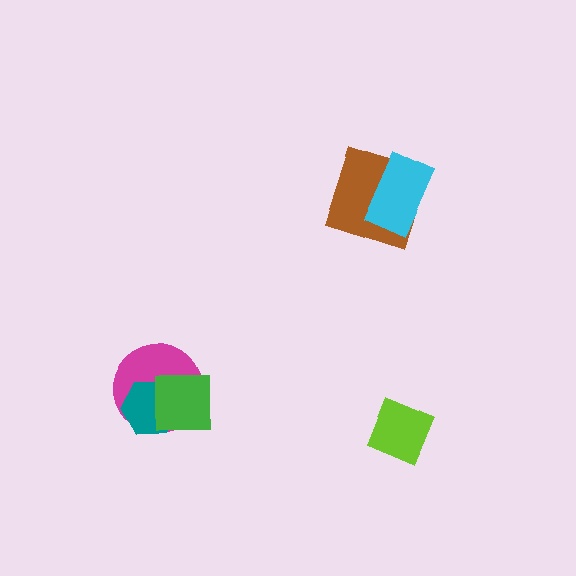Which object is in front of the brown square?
The cyan rectangle is in front of the brown square.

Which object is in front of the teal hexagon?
The green square is in front of the teal hexagon.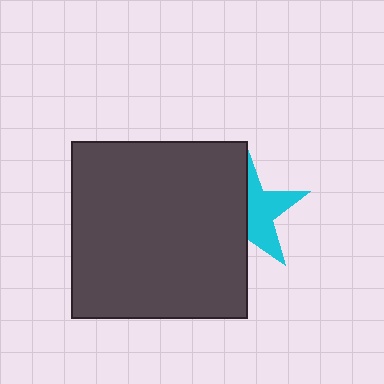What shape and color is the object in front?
The object in front is a dark gray square.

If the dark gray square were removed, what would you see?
You would see the complete cyan star.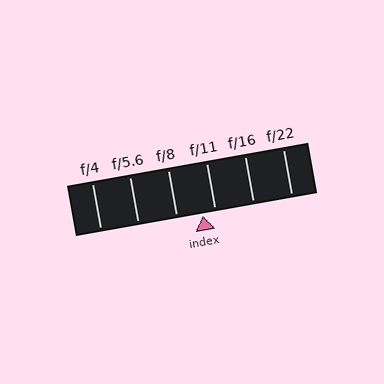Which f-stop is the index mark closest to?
The index mark is closest to f/11.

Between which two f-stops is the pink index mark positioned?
The index mark is between f/8 and f/11.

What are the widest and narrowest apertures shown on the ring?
The widest aperture shown is f/4 and the narrowest is f/22.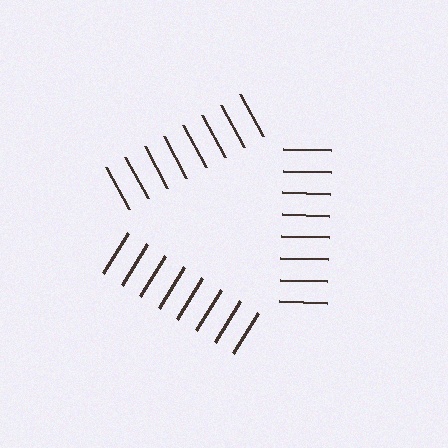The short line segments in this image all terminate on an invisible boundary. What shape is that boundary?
An illusory triangle — the line segments terminate on its edges but no continuous stroke is drawn.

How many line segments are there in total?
24 — 8 along each of the 3 edges.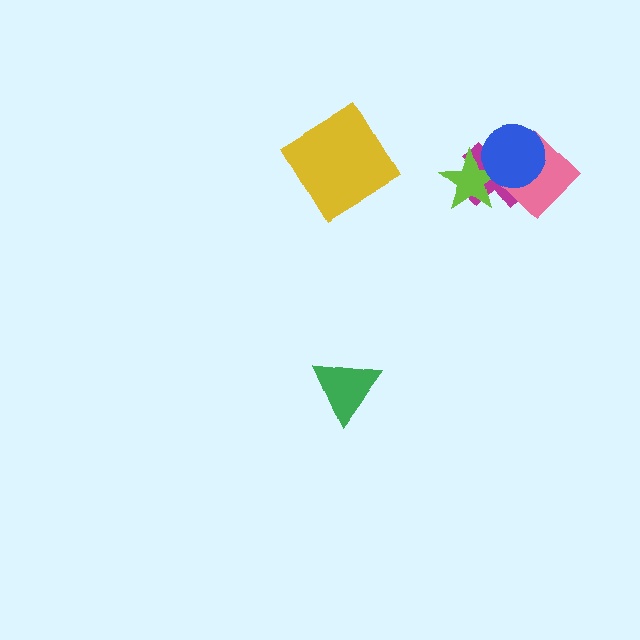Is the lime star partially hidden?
Yes, it is partially covered by another shape.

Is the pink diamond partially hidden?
Yes, it is partially covered by another shape.